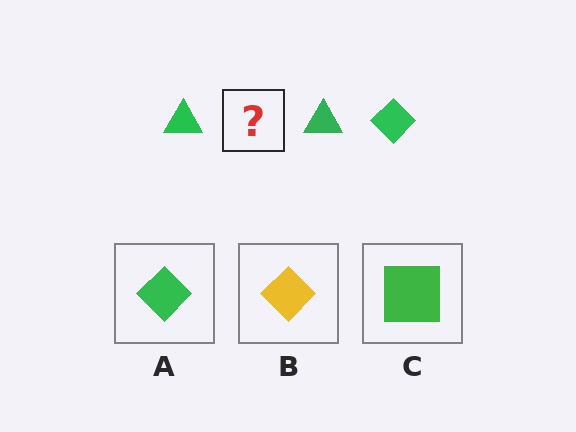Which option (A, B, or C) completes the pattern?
A.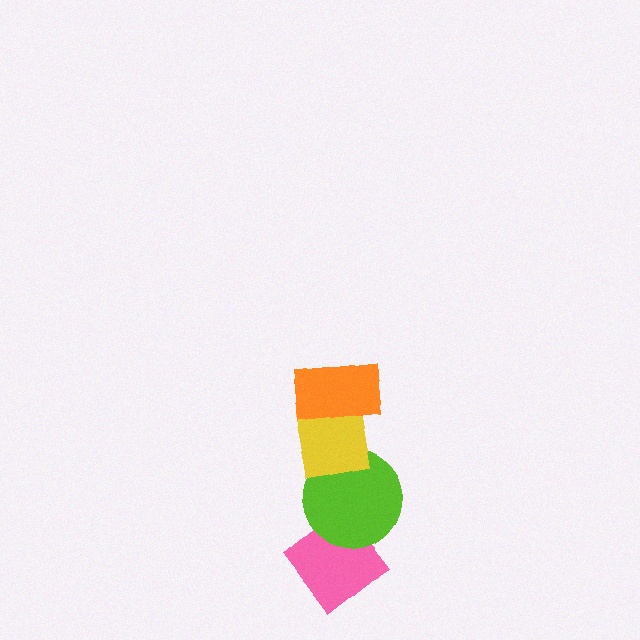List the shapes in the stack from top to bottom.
From top to bottom: the orange rectangle, the yellow square, the lime circle, the pink diamond.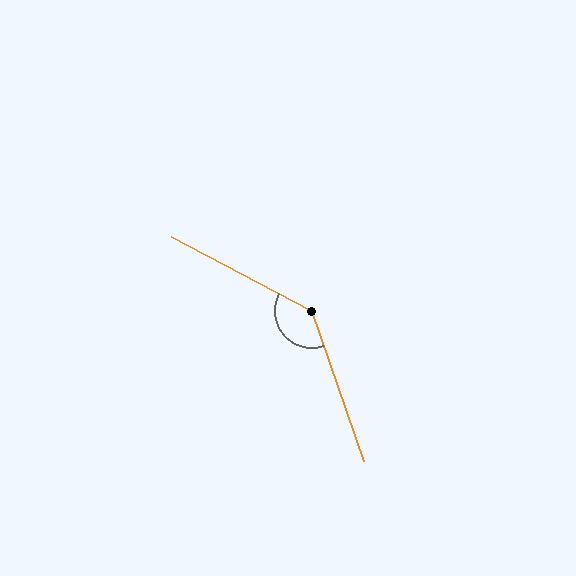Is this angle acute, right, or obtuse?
It is obtuse.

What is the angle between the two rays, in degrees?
Approximately 137 degrees.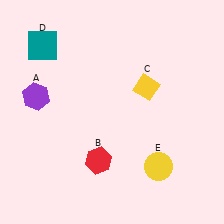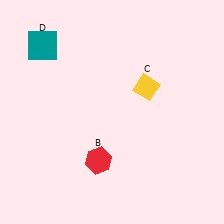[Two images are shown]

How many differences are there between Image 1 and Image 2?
There are 2 differences between the two images.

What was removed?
The purple hexagon (A), the yellow circle (E) were removed in Image 2.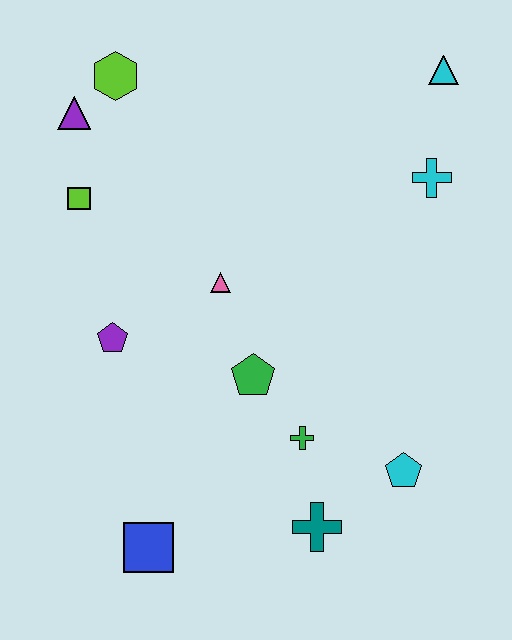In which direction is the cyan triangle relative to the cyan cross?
The cyan triangle is above the cyan cross.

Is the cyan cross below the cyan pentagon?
No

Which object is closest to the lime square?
The purple triangle is closest to the lime square.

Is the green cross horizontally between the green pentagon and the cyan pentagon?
Yes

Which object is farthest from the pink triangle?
The cyan triangle is farthest from the pink triangle.